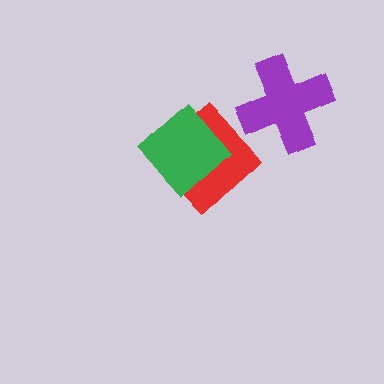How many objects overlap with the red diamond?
1 object overlaps with the red diamond.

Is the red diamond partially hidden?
Yes, it is partially covered by another shape.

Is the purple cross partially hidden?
No, no other shape covers it.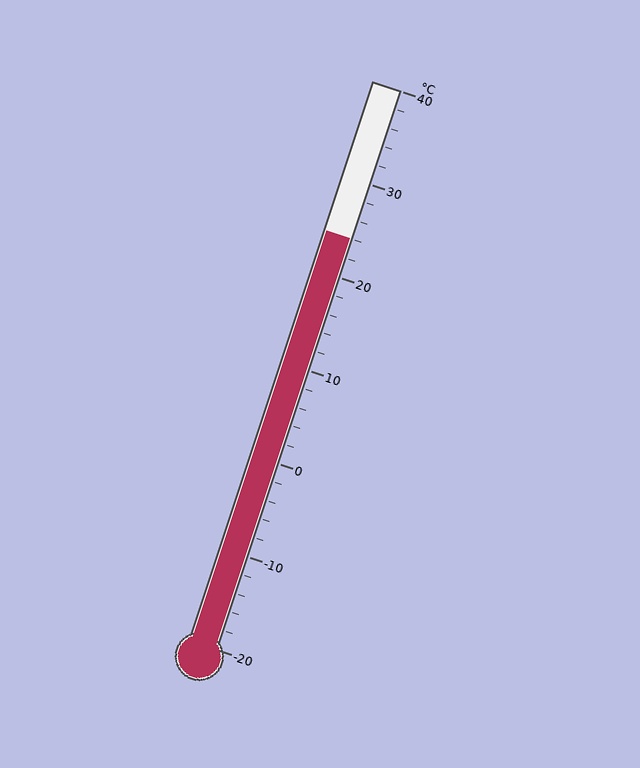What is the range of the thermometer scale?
The thermometer scale ranges from -20°C to 40°C.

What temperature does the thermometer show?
The thermometer shows approximately 24°C.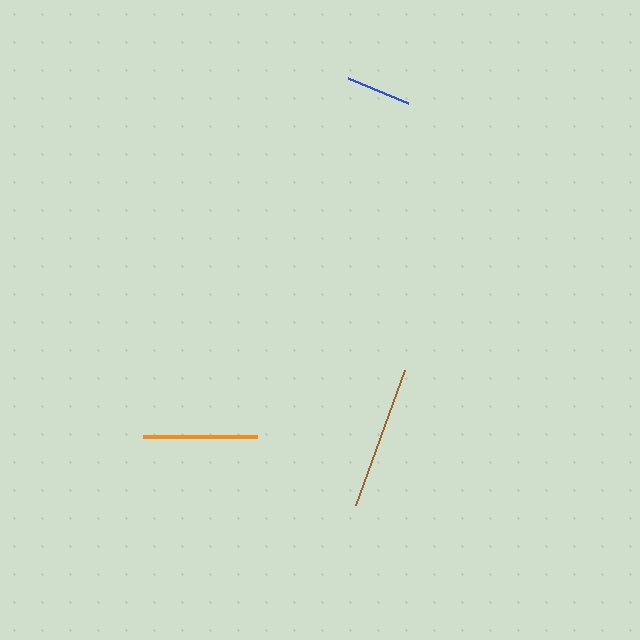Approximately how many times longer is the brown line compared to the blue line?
The brown line is approximately 2.2 times the length of the blue line.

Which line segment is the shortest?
The blue line is the shortest at approximately 64 pixels.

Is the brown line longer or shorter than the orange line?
The brown line is longer than the orange line.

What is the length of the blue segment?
The blue segment is approximately 64 pixels long.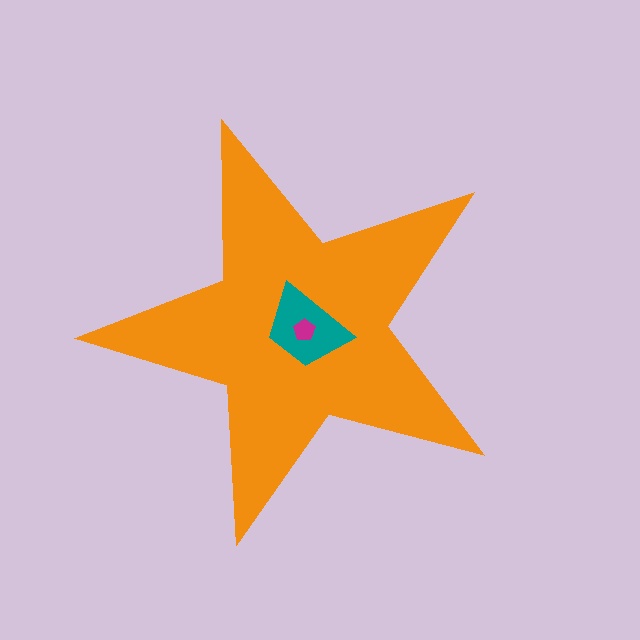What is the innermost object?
The magenta pentagon.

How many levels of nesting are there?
3.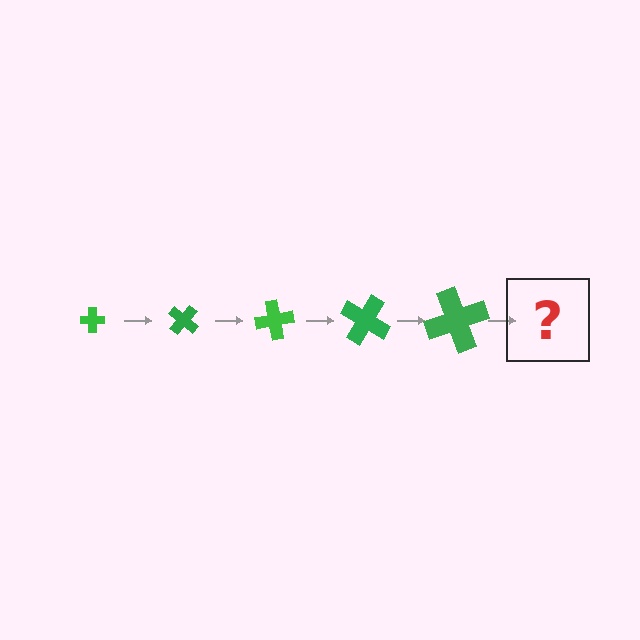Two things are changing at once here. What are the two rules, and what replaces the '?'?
The two rules are that the cross grows larger each step and it rotates 40 degrees each step. The '?' should be a cross, larger than the previous one and rotated 200 degrees from the start.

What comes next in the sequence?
The next element should be a cross, larger than the previous one and rotated 200 degrees from the start.